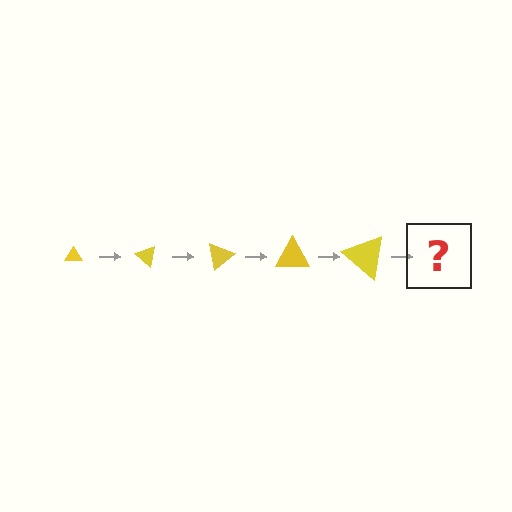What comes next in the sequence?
The next element should be a triangle, larger than the previous one and rotated 200 degrees from the start.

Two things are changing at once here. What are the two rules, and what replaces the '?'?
The two rules are that the triangle grows larger each step and it rotates 40 degrees each step. The '?' should be a triangle, larger than the previous one and rotated 200 degrees from the start.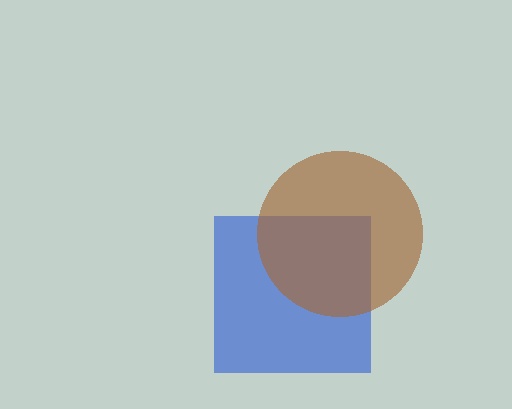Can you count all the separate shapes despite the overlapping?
Yes, there are 2 separate shapes.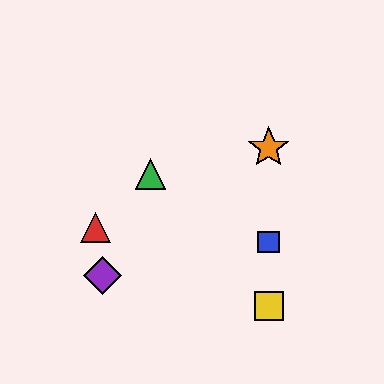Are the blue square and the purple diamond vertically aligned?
No, the blue square is at x≈269 and the purple diamond is at x≈102.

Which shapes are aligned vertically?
The blue square, the yellow square, the orange star are aligned vertically.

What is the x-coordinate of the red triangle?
The red triangle is at x≈95.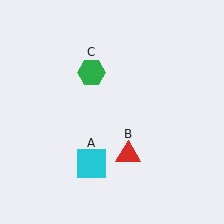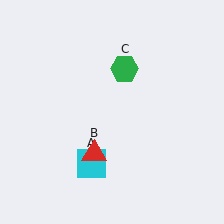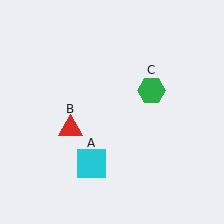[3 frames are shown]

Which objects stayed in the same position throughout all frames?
Cyan square (object A) remained stationary.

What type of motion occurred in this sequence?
The red triangle (object B), green hexagon (object C) rotated clockwise around the center of the scene.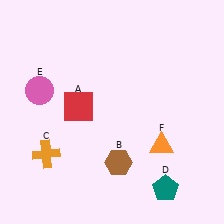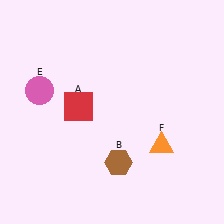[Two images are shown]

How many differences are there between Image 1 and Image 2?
There are 2 differences between the two images.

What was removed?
The orange cross (C), the teal pentagon (D) were removed in Image 2.